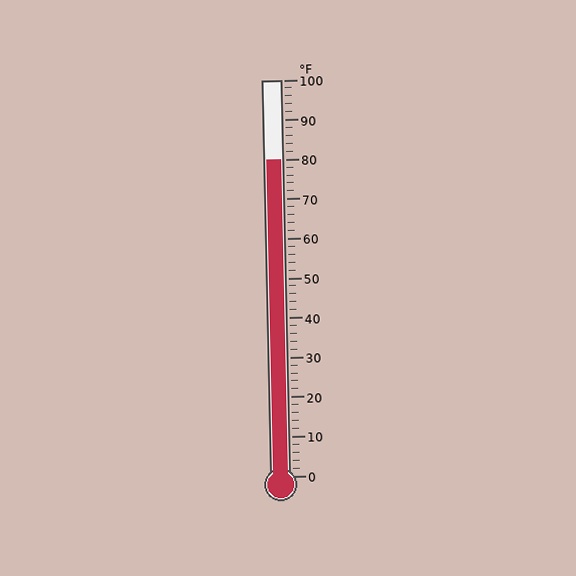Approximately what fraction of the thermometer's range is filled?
The thermometer is filled to approximately 80% of its range.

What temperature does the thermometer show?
The thermometer shows approximately 80°F.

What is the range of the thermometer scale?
The thermometer scale ranges from 0°F to 100°F.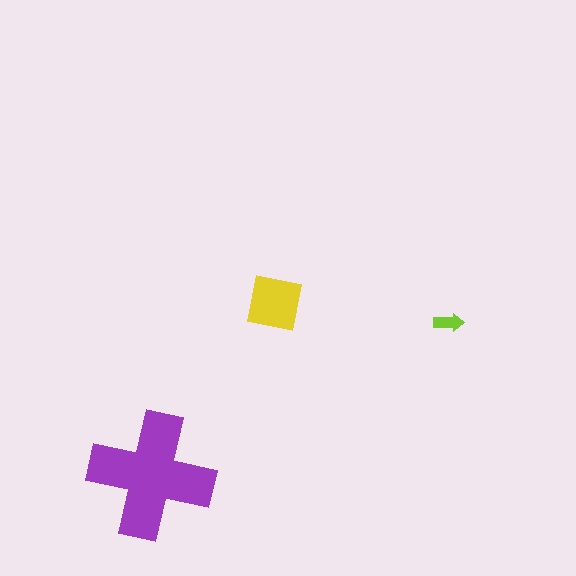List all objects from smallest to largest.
The lime arrow, the yellow square, the purple cross.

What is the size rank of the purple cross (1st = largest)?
1st.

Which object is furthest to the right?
The lime arrow is rightmost.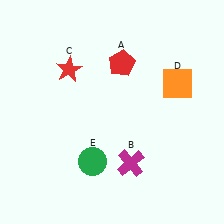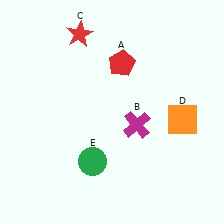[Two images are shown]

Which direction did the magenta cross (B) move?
The magenta cross (B) moved up.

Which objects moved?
The objects that moved are: the magenta cross (B), the red star (C), the orange square (D).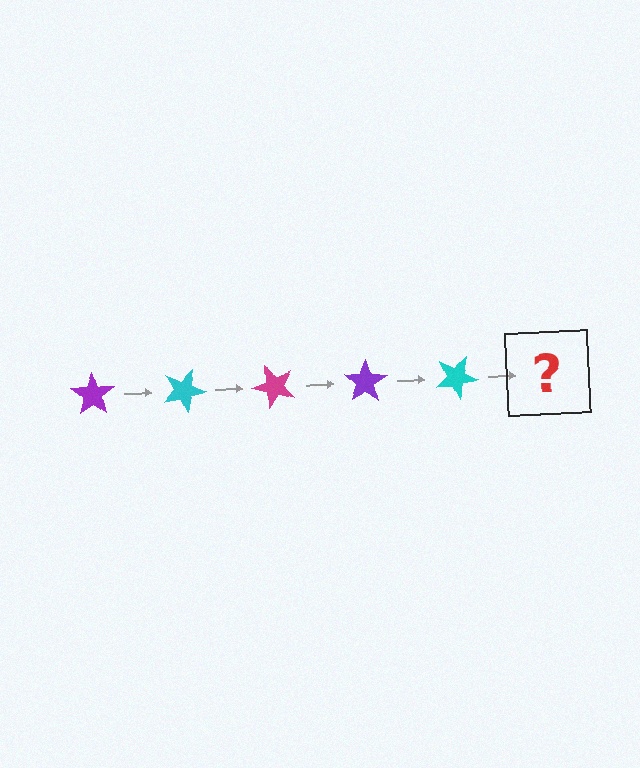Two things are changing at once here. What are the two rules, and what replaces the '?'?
The two rules are that it rotates 25 degrees each step and the color cycles through purple, cyan, and magenta. The '?' should be a magenta star, rotated 125 degrees from the start.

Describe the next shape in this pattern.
It should be a magenta star, rotated 125 degrees from the start.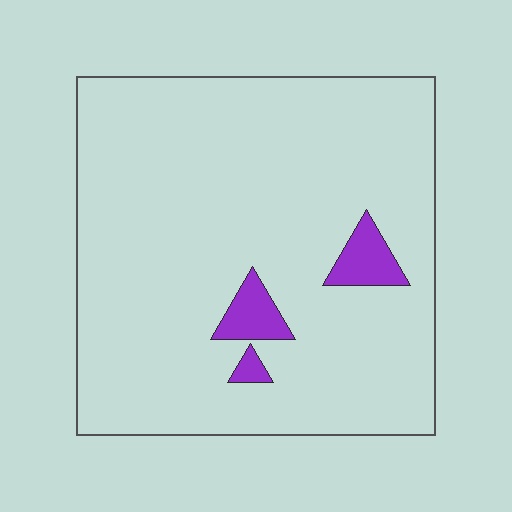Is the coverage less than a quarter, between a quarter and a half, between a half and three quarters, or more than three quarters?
Less than a quarter.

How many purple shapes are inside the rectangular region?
3.